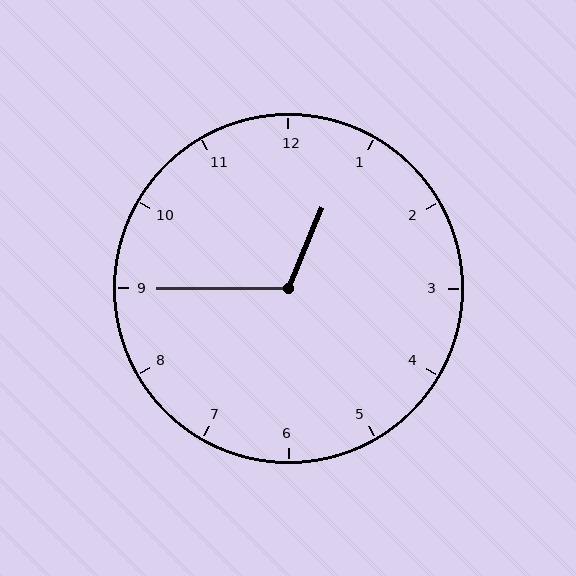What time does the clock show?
12:45.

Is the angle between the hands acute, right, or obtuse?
It is obtuse.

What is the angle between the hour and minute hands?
Approximately 112 degrees.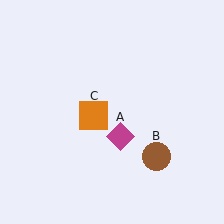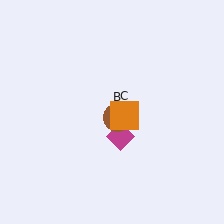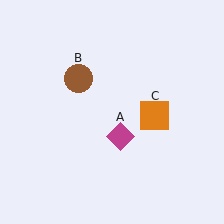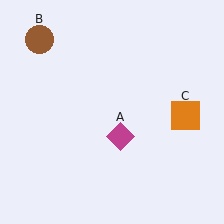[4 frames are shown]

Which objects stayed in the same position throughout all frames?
Magenta diamond (object A) remained stationary.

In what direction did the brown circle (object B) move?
The brown circle (object B) moved up and to the left.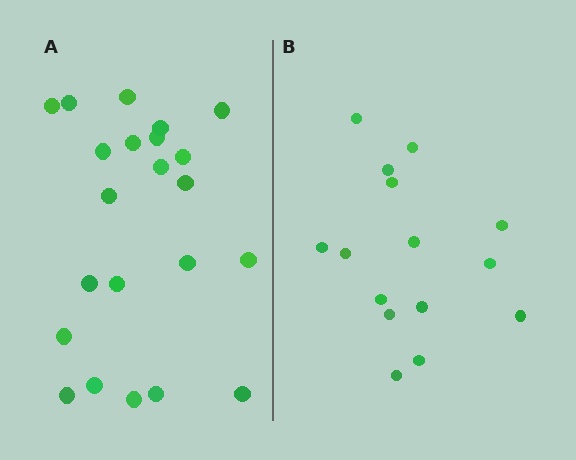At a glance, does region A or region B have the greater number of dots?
Region A (the left region) has more dots.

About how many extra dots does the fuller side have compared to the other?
Region A has roughly 8 or so more dots than region B.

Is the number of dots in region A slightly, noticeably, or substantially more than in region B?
Region A has substantially more. The ratio is roughly 1.5 to 1.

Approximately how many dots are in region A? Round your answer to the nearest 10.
About 20 dots. (The exact count is 22, which rounds to 20.)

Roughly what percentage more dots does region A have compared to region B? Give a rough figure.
About 45% more.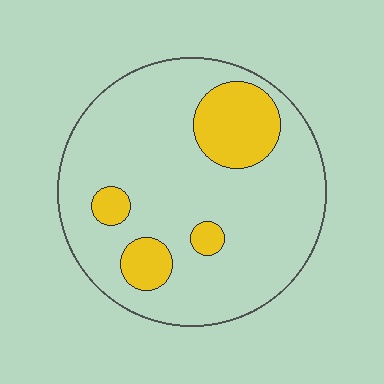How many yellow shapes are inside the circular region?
4.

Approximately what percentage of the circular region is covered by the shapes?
Approximately 20%.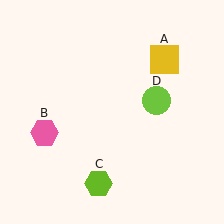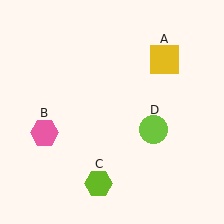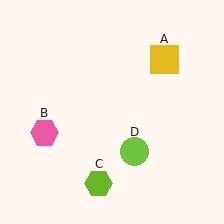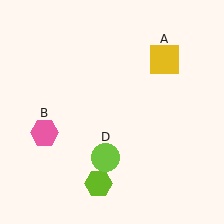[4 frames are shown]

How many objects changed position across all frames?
1 object changed position: lime circle (object D).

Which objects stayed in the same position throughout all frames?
Yellow square (object A) and pink hexagon (object B) and lime hexagon (object C) remained stationary.